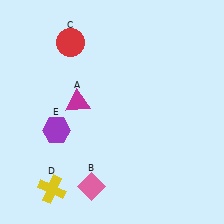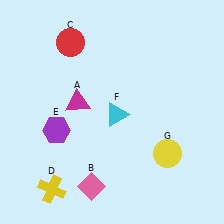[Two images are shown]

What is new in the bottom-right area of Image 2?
A yellow circle (G) was added in the bottom-right area of Image 2.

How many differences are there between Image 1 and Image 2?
There are 2 differences between the two images.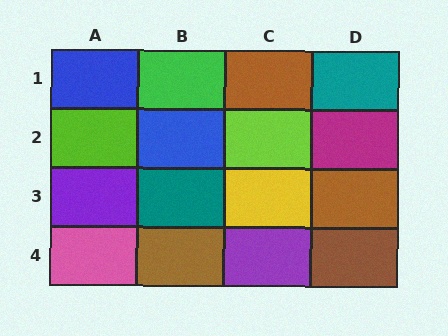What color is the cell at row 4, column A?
Pink.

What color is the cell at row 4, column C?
Purple.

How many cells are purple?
2 cells are purple.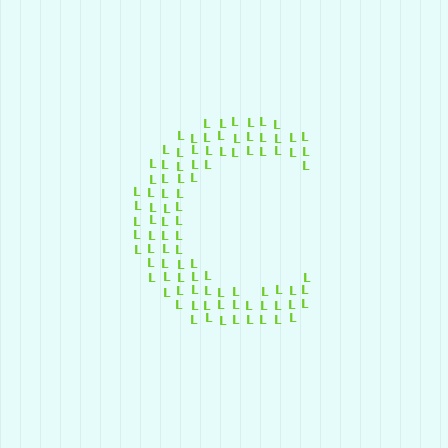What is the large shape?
The large shape is the letter C.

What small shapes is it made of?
It is made of small letter L's.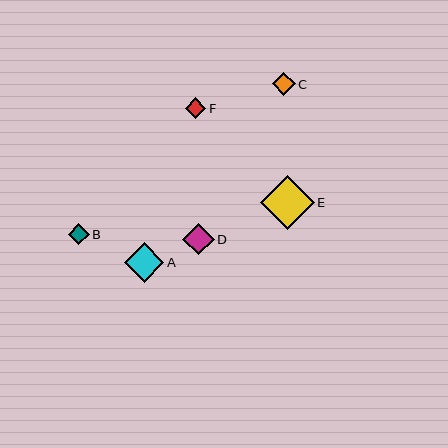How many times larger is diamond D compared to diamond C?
Diamond D is approximately 1.4 times the size of diamond C.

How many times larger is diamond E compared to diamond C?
Diamond E is approximately 2.4 times the size of diamond C.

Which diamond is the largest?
Diamond E is the largest with a size of approximately 54 pixels.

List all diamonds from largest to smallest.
From largest to smallest: E, A, D, C, B, F.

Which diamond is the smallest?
Diamond F is the smallest with a size of approximately 21 pixels.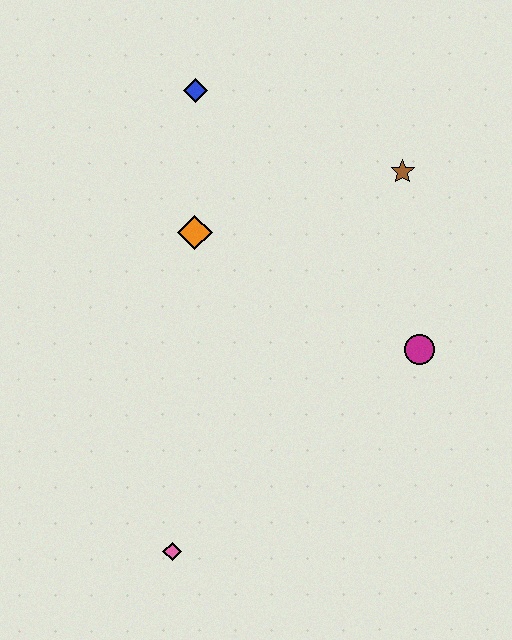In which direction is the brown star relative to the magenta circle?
The brown star is above the magenta circle.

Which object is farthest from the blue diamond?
The pink diamond is farthest from the blue diamond.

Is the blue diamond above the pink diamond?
Yes